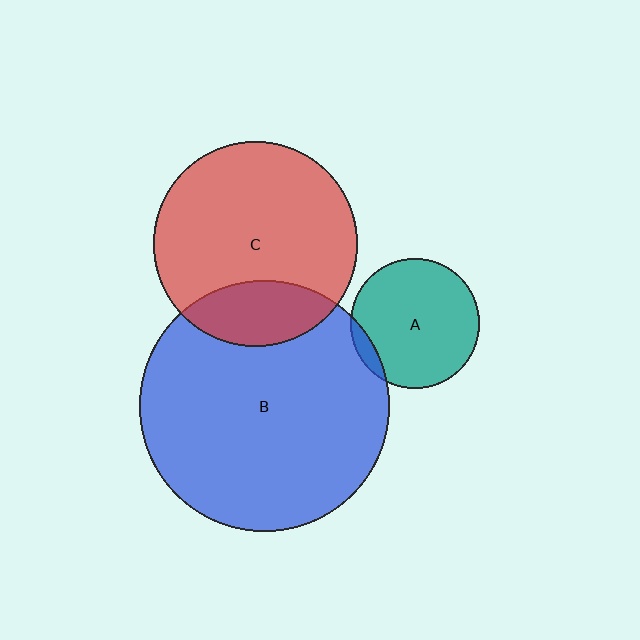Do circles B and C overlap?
Yes.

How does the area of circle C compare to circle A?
Approximately 2.5 times.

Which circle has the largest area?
Circle B (blue).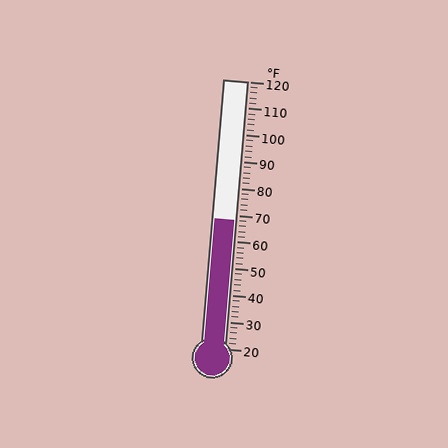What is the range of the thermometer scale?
The thermometer scale ranges from 20°F to 120°F.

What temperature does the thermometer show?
The thermometer shows approximately 68°F.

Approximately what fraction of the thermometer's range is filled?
The thermometer is filled to approximately 50% of its range.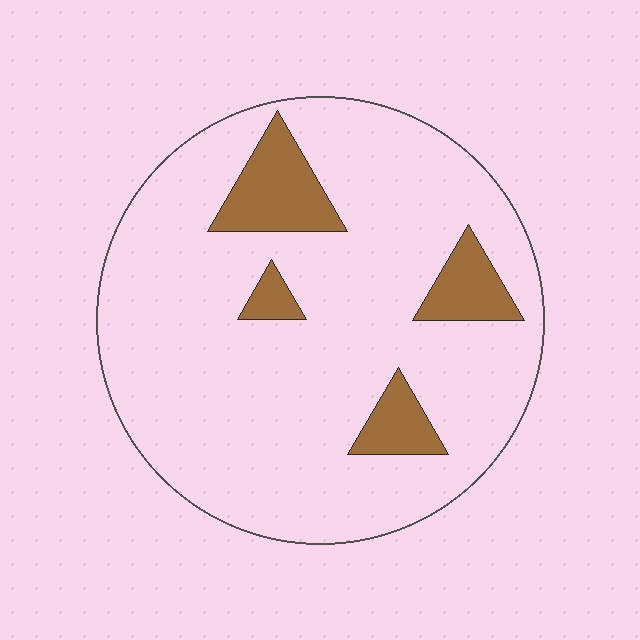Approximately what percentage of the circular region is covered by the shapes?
Approximately 15%.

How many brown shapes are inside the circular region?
4.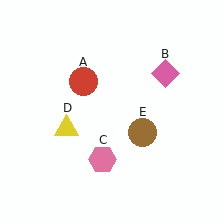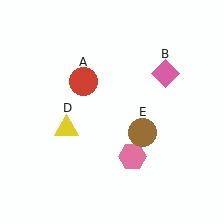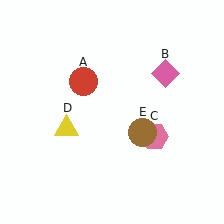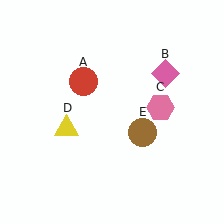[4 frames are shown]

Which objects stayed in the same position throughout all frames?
Red circle (object A) and pink diamond (object B) and yellow triangle (object D) and brown circle (object E) remained stationary.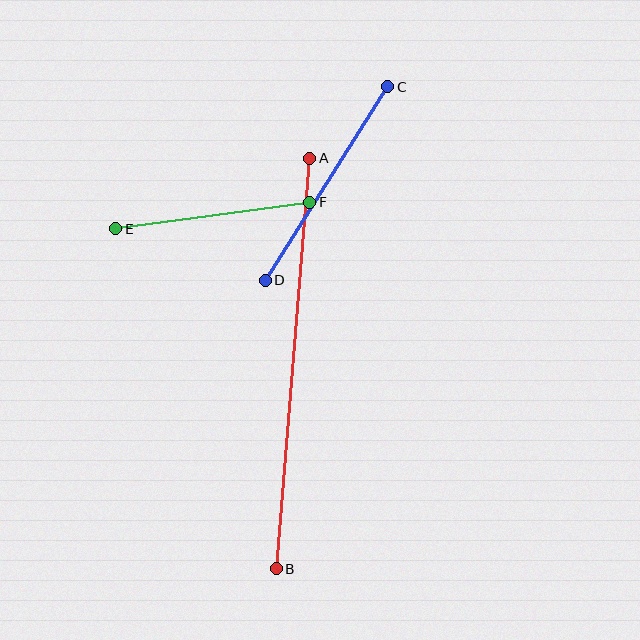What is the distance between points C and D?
The distance is approximately 229 pixels.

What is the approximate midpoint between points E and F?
The midpoint is at approximately (213, 216) pixels.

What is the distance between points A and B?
The distance is approximately 412 pixels.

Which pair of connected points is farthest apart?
Points A and B are farthest apart.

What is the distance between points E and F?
The distance is approximately 196 pixels.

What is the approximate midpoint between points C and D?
The midpoint is at approximately (326, 184) pixels.